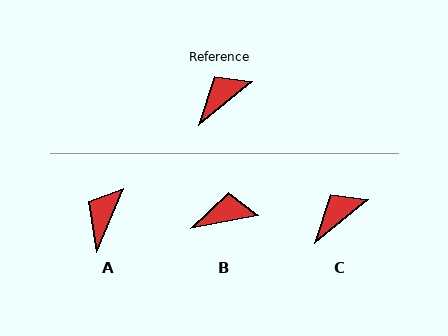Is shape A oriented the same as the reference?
No, it is off by about 27 degrees.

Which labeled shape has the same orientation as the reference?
C.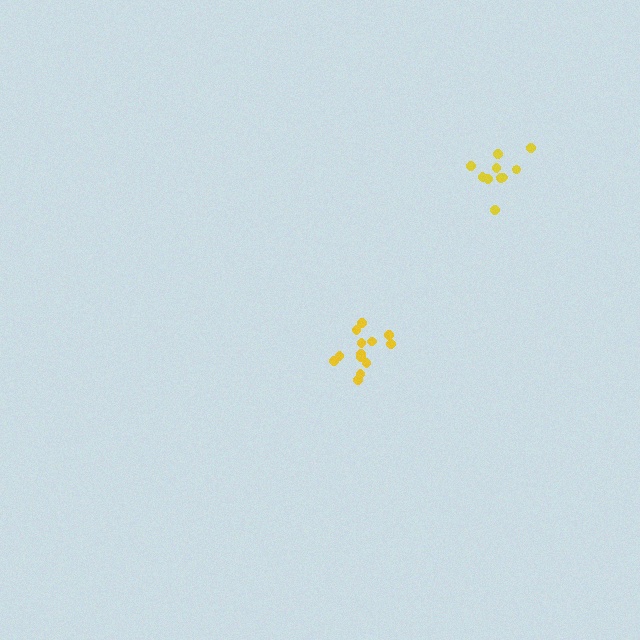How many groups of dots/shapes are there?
There are 2 groups.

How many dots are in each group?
Group 1: 13 dots, Group 2: 10 dots (23 total).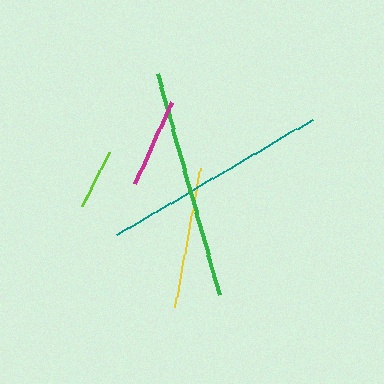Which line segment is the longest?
The green line is the longest at approximately 229 pixels.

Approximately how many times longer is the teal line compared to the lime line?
The teal line is approximately 3.7 times the length of the lime line.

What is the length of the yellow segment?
The yellow segment is approximately 141 pixels long.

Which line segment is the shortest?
The lime line is the shortest at approximately 61 pixels.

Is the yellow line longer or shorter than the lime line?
The yellow line is longer than the lime line.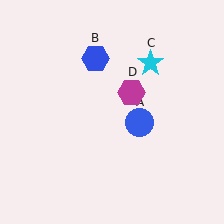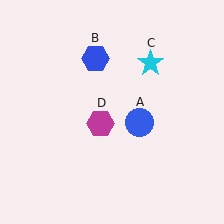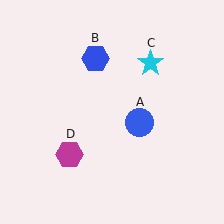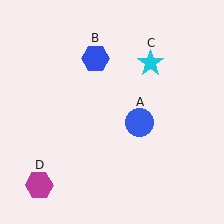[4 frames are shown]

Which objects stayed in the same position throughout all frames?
Blue circle (object A) and blue hexagon (object B) and cyan star (object C) remained stationary.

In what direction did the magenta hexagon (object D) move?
The magenta hexagon (object D) moved down and to the left.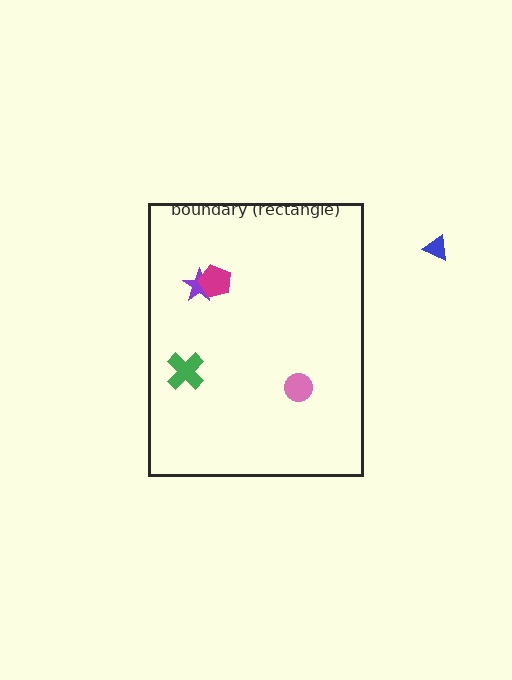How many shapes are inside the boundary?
4 inside, 1 outside.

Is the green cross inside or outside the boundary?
Inside.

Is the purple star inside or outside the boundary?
Inside.